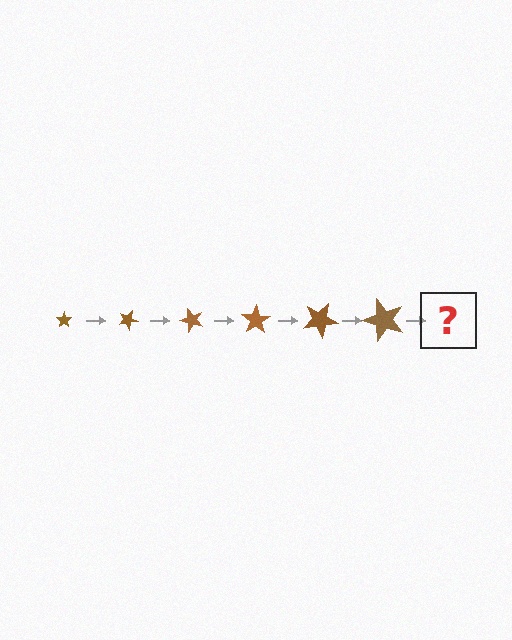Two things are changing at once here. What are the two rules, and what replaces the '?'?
The two rules are that the star grows larger each step and it rotates 25 degrees each step. The '?' should be a star, larger than the previous one and rotated 150 degrees from the start.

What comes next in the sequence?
The next element should be a star, larger than the previous one and rotated 150 degrees from the start.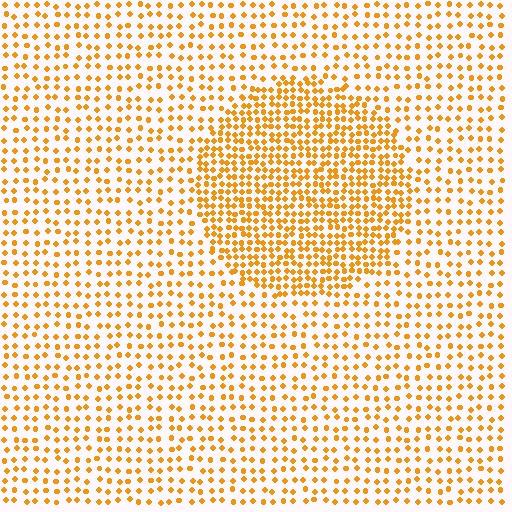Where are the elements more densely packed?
The elements are more densely packed inside the circle boundary.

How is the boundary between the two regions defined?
The boundary is defined by a change in element density (approximately 2.0x ratio). All elements are the same color, size, and shape.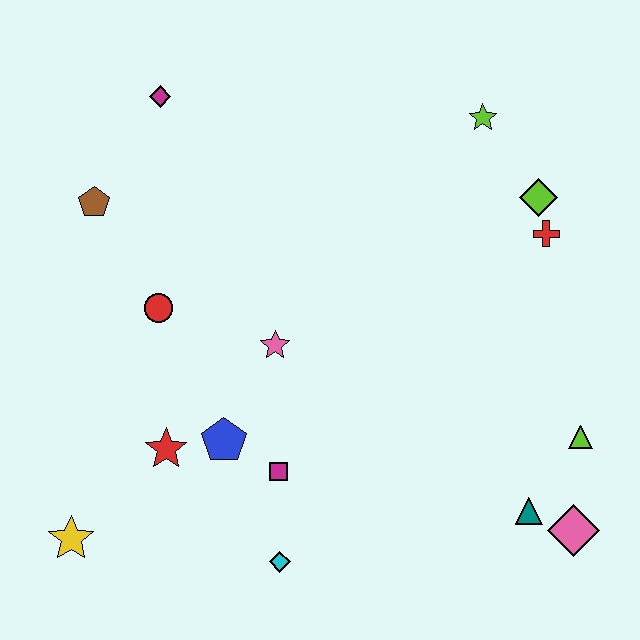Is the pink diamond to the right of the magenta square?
Yes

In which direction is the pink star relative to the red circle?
The pink star is to the right of the red circle.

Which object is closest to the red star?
The blue pentagon is closest to the red star.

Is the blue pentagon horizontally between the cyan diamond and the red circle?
Yes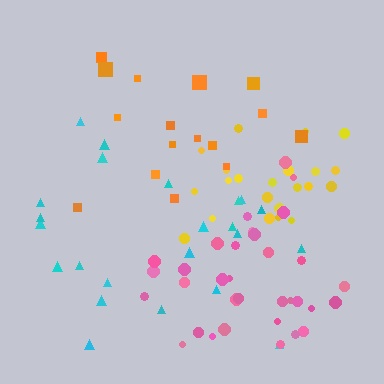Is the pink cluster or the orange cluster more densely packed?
Pink.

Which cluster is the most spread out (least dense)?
Orange.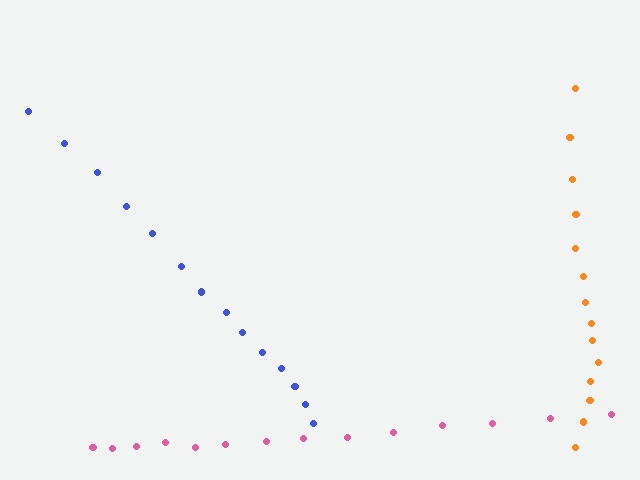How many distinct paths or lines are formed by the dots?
There are 3 distinct paths.